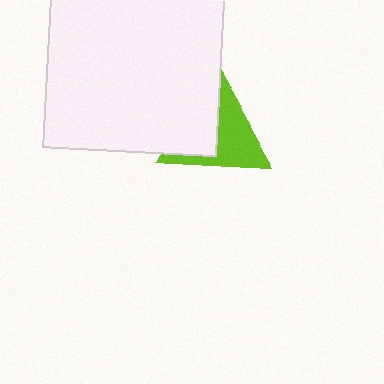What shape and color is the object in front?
The object in front is a white square.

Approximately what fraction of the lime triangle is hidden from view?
Roughly 45% of the lime triangle is hidden behind the white square.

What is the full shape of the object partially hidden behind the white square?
The partially hidden object is a lime triangle.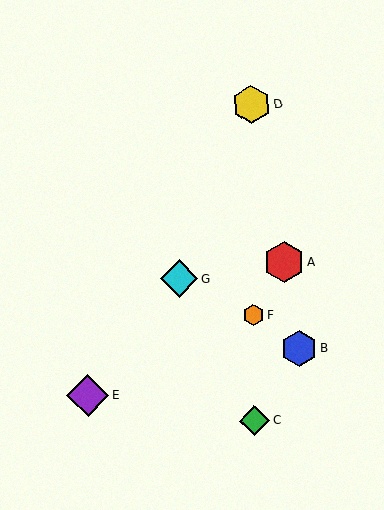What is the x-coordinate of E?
Object E is at x≈88.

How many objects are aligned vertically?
3 objects (C, D, F) are aligned vertically.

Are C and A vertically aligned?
No, C is at x≈254 and A is at x≈284.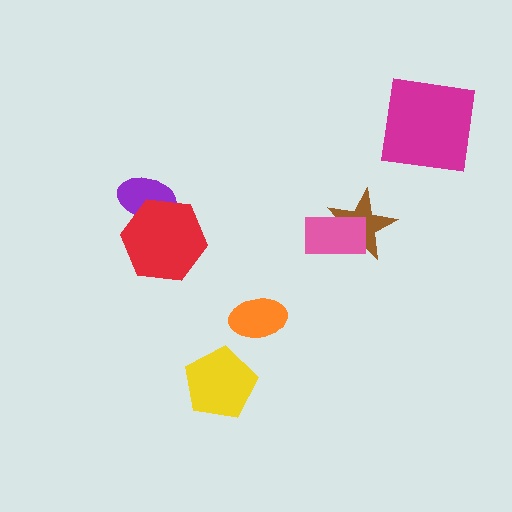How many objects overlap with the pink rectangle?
1 object overlaps with the pink rectangle.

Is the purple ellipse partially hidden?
Yes, it is partially covered by another shape.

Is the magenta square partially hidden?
No, no other shape covers it.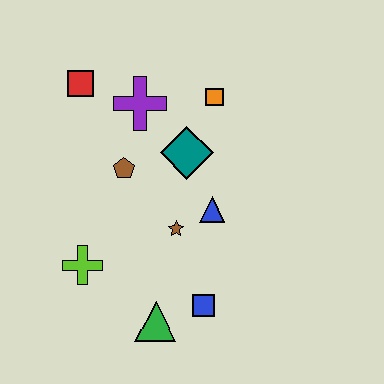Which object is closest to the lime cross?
The green triangle is closest to the lime cross.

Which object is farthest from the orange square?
The green triangle is farthest from the orange square.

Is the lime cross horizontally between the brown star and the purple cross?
No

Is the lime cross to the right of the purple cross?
No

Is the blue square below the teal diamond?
Yes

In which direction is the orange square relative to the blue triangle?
The orange square is above the blue triangle.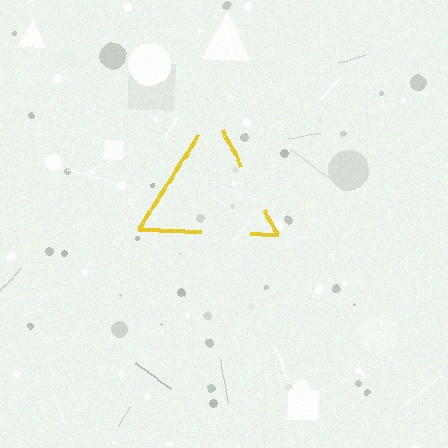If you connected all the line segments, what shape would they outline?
They would outline a triangle.